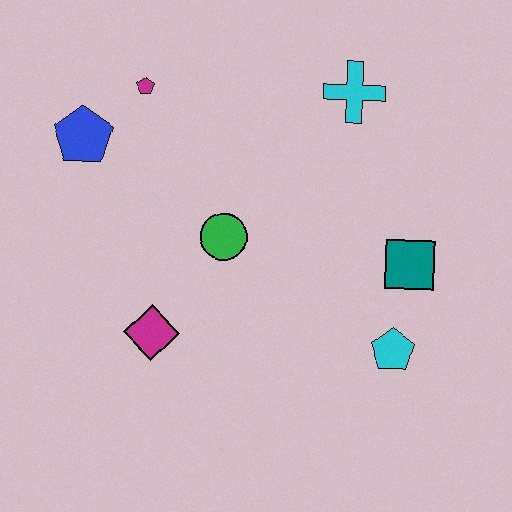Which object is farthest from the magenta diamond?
The cyan cross is farthest from the magenta diamond.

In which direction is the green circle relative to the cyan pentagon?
The green circle is to the left of the cyan pentagon.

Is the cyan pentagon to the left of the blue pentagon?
No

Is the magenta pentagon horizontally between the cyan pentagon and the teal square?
No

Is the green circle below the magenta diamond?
No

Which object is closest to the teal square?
The cyan pentagon is closest to the teal square.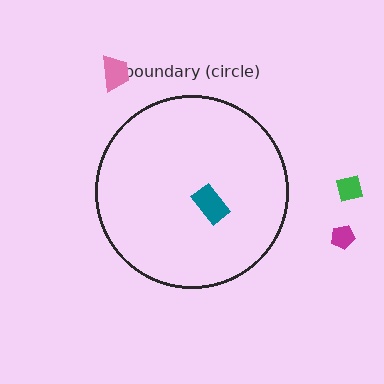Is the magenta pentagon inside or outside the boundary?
Outside.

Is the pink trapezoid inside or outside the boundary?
Outside.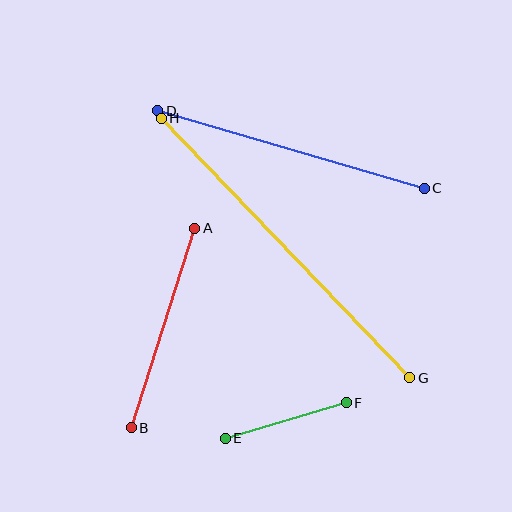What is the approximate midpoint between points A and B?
The midpoint is at approximately (163, 328) pixels.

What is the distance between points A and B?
The distance is approximately 209 pixels.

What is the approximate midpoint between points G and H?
The midpoint is at approximately (286, 248) pixels.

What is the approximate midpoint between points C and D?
The midpoint is at approximately (291, 149) pixels.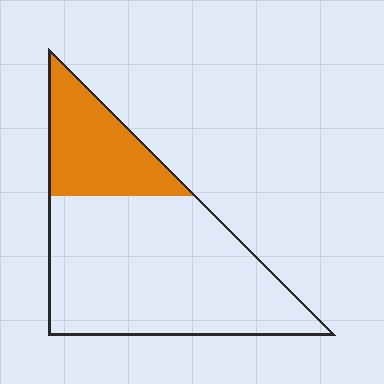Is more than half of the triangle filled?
No.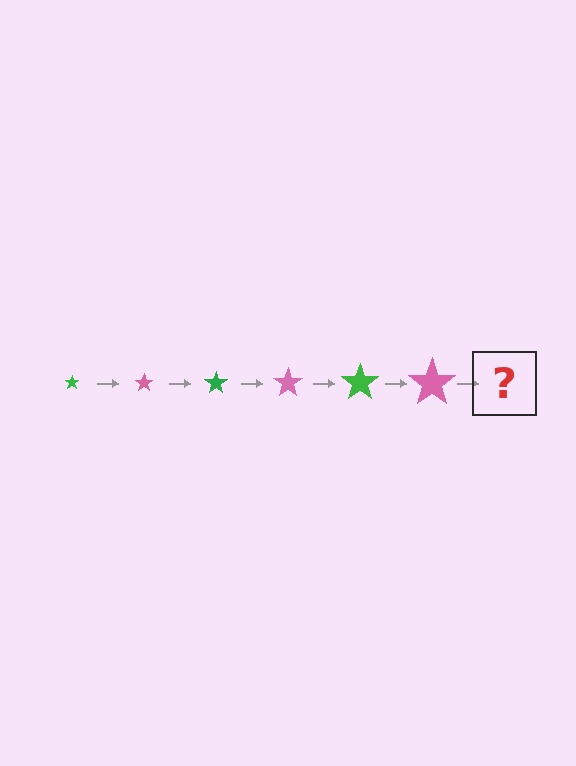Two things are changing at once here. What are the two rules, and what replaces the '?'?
The two rules are that the star grows larger each step and the color cycles through green and pink. The '?' should be a green star, larger than the previous one.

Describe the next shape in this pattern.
It should be a green star, larger than the previous one.